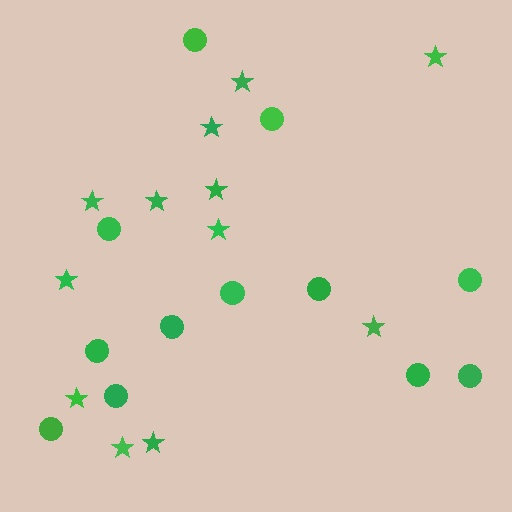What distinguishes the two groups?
There are 2 groups: one group of stars (12) and one group of circles (12).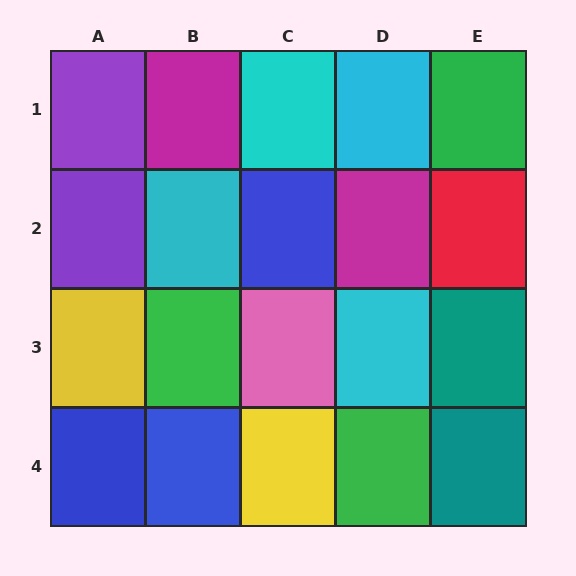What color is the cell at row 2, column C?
Blue.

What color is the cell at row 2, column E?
Red.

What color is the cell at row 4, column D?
Green.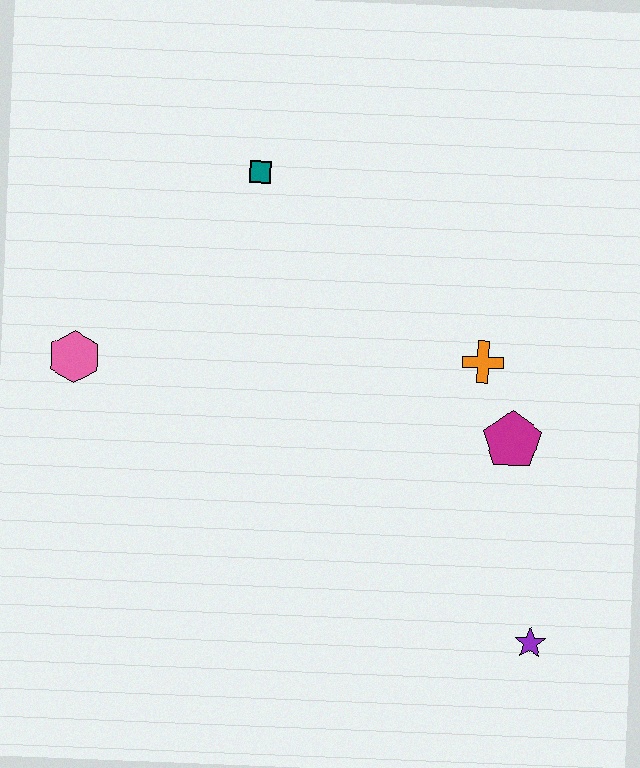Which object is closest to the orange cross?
The magenta pentagon is closest to the orange cross.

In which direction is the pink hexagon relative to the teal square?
The pink hexagon is below the teal square.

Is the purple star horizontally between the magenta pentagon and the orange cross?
No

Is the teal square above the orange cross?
Yes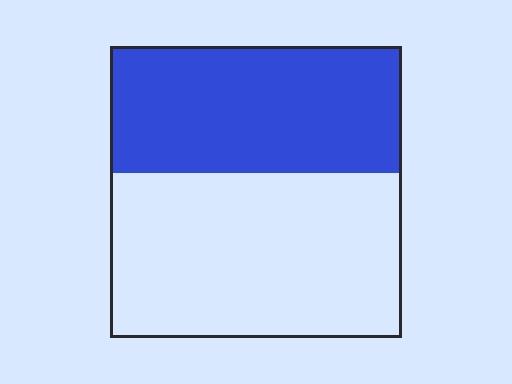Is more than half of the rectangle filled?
No.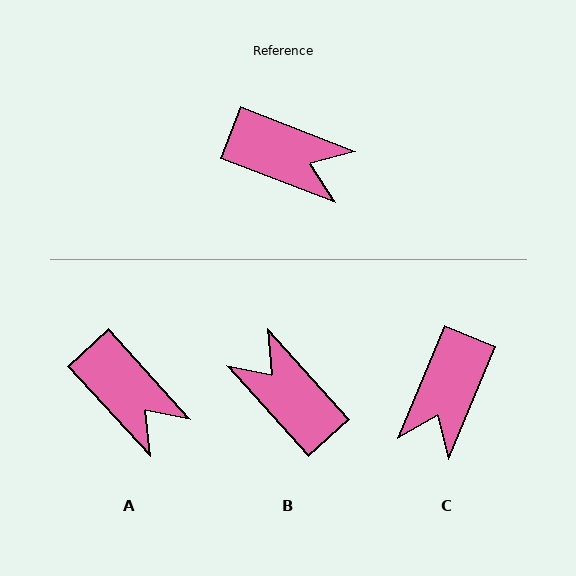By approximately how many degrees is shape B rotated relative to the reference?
Approximately 153 degrees counter-clockwise.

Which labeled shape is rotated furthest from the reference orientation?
B, about 153 degrees away.